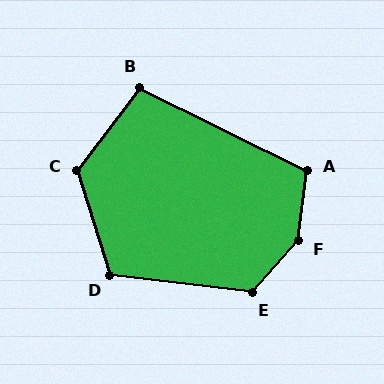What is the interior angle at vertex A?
Approximately 109 degrees (obtuse).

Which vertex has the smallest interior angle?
B, at approximately 100 degrees.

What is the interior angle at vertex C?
Approximately 126 degrees (obtuse).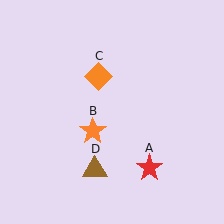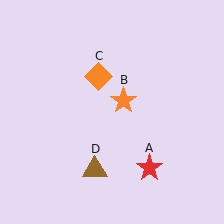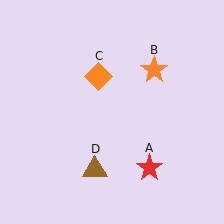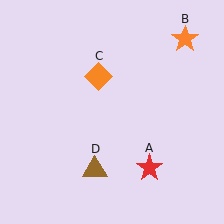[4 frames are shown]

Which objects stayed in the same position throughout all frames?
Red star (object A) and orange diamond (object C) and brown triangle (object D) remained stationary.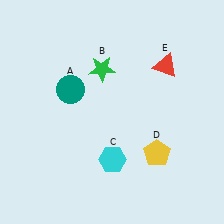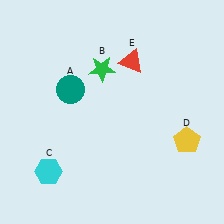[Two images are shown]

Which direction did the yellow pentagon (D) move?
The yellow pentagon (D) moved right.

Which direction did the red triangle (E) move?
The red triangle (E) moved left.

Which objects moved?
The objects that moved are: the cyan hexagon (C), the yellow pentagon (D), the red triangle (E).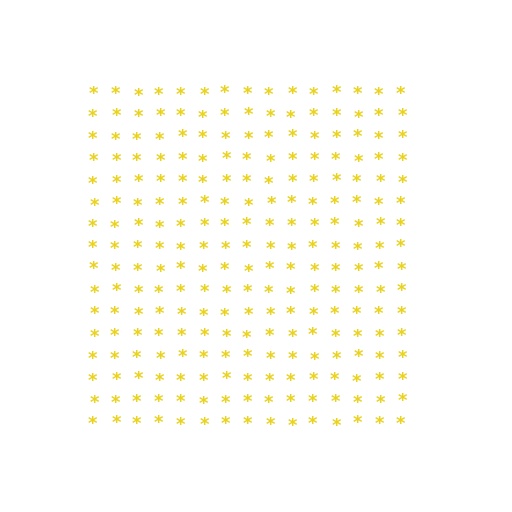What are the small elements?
The small elements are asterisks.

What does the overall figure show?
The overall figure shows a square.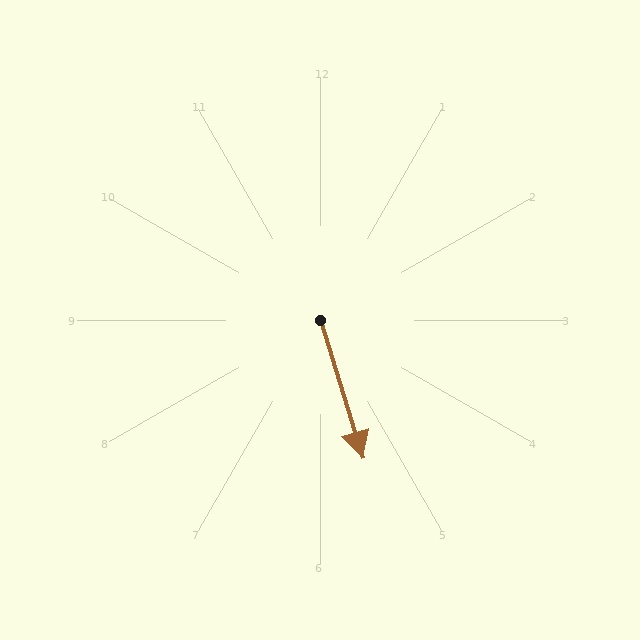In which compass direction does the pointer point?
South.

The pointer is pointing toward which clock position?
Roughly 5 o'clock.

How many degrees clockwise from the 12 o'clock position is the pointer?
Approximately 163 degrees.